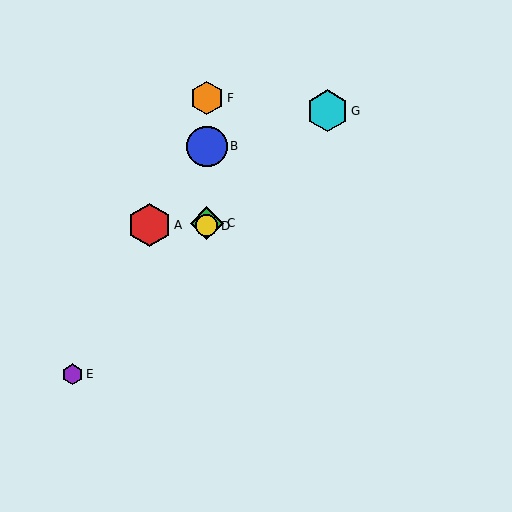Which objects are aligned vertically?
Objects B, C, D, F are aligned vertically.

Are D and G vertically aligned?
No, D is at x≈207 and G is at x≈328.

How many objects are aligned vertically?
4 objects (B, C, D, F) are aligned vertically.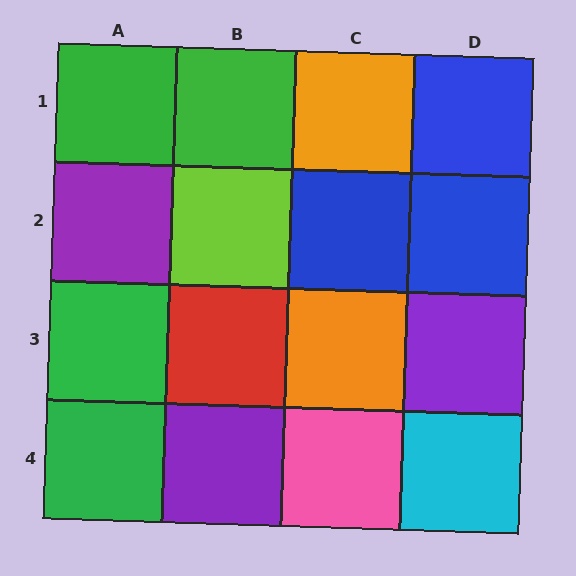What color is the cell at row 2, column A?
Purple.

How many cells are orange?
2 cells are orange.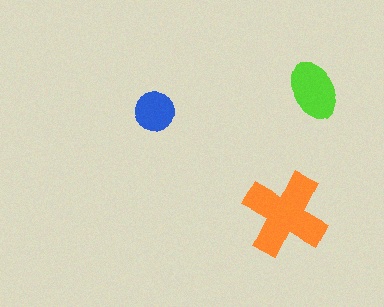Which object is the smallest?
The blue circle.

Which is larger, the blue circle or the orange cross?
The orange cross.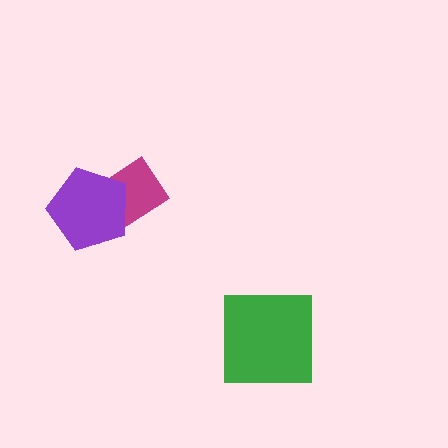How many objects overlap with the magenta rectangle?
1 object overlaps with the magenta rectangle.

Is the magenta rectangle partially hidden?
Yes, it is partially covered by another shape.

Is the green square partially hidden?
No, no other shape covers it.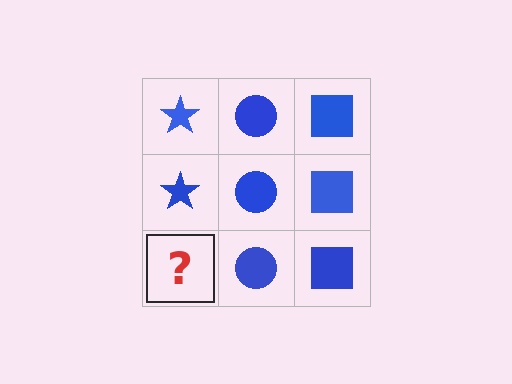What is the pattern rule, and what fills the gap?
The rule is that each column has a consistent shape. The gap should be filled with a blue star.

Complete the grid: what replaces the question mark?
The question mark should be replaced with a blue star.